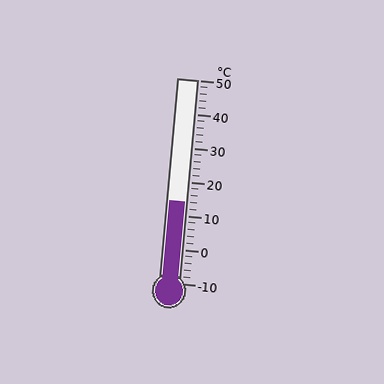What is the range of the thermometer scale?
The thermometer scale ranges from -10°C to 50°C.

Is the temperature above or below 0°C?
The temperature is above 0°C.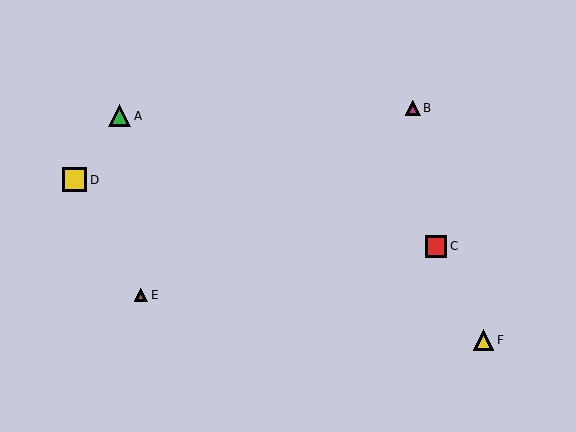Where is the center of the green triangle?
The center of the green triangle is at (120, 116).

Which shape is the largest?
The yellow square (labeled D) is the largest.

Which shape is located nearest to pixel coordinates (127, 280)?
The brown triangle (labeled E) at (141, 295) is nearest to that location.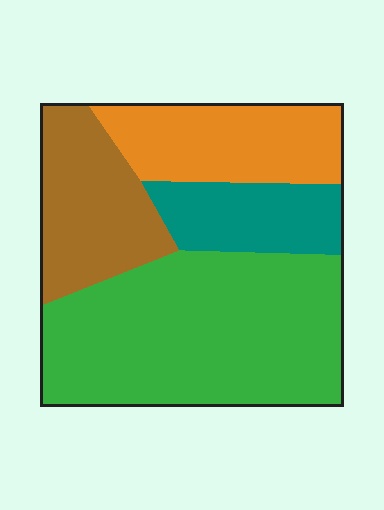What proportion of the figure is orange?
Orange covers about 20% of the figure.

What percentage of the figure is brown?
Brown covers 19% of the figure.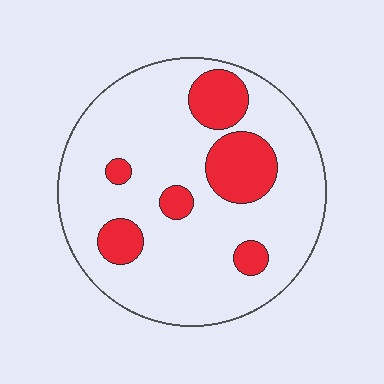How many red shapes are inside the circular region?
6.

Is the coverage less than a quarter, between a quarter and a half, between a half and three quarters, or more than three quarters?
Less than a quarter.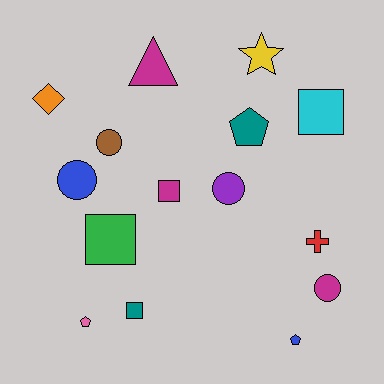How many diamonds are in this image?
There is 1 diamond.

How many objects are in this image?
There are 15 objects.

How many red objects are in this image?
There is 1 red object.